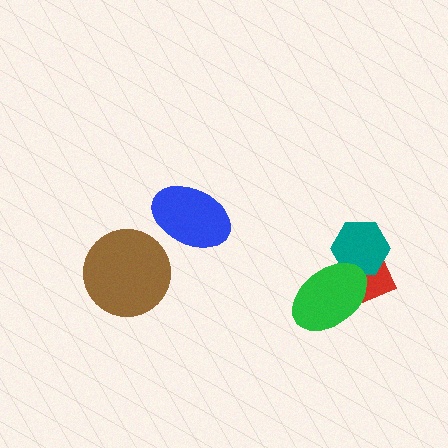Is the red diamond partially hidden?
Yes, it is partially covered by another shape.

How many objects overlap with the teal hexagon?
2 objects overlap with the teal hexagon.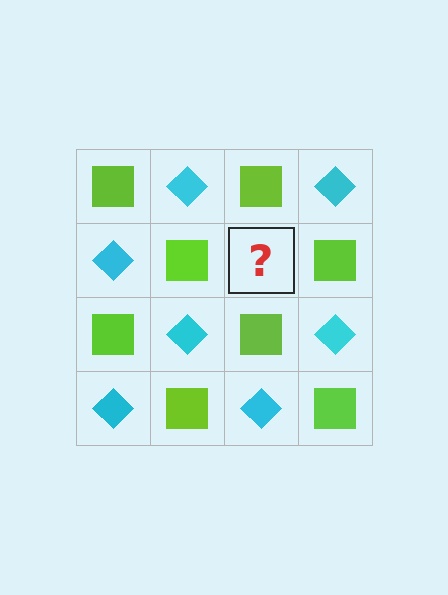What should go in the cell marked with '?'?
The missing cell should contain a cyan diamond.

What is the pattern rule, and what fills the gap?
The rule is that it alternates lime square and cyan diamond in a checkerboard pattern. The gap should be filled with a cyan diamond.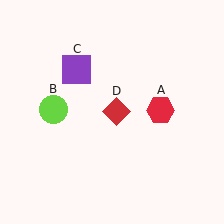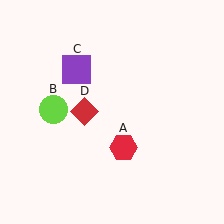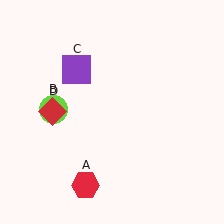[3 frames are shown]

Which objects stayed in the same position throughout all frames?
Lime circle (object B) and purple square (object C) remained stationary.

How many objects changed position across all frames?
2 objects changed position: red hexagon (object A), red diamond (object D).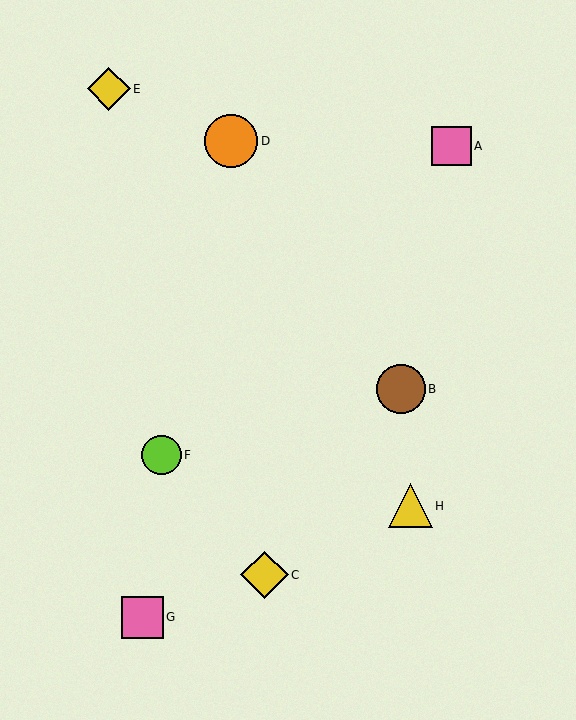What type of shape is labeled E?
Shape E is a yellow diamond.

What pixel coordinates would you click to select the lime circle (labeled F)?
Click at (161, 455) to select the lime circle F.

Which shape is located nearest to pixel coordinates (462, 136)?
The pink square (labeled A) at (452, 146) is nearest to that location.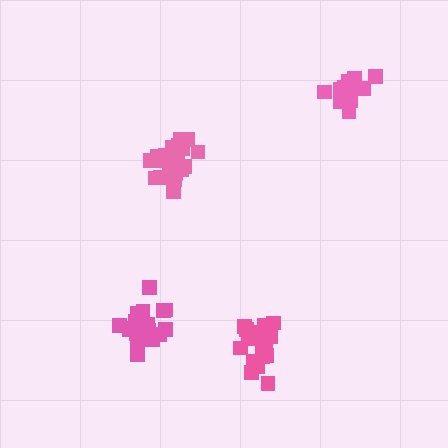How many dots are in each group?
Group 1: 20 dots, Group 2: 20 dots, Group 3: 20 dots, Group 4: 17 dots (77 total).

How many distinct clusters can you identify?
There are 4 distinct clusters.